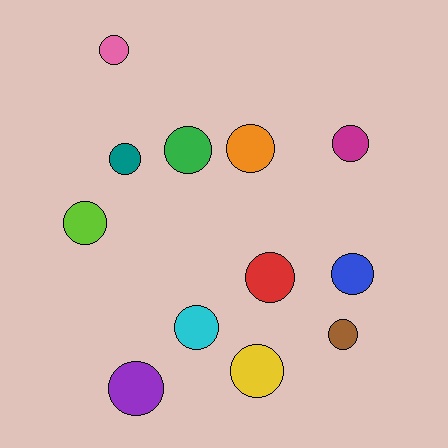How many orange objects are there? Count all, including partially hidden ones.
There is 1 orange object.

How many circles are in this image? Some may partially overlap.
There are 12 circles.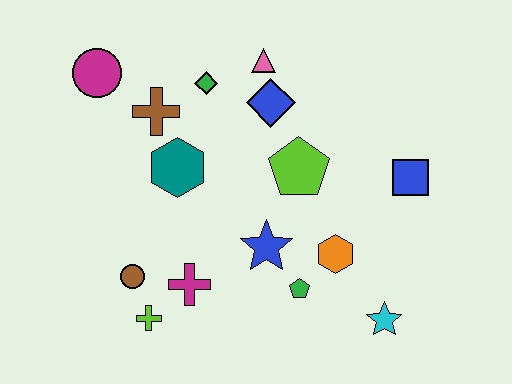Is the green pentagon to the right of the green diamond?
Yes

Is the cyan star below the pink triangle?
Yes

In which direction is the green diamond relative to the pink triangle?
The green diamond is to the left of the pink triangle.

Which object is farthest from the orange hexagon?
The magenta circle is farthest from the orange hexagon.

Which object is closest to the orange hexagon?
The green pentagon is closest to the orange hexagon.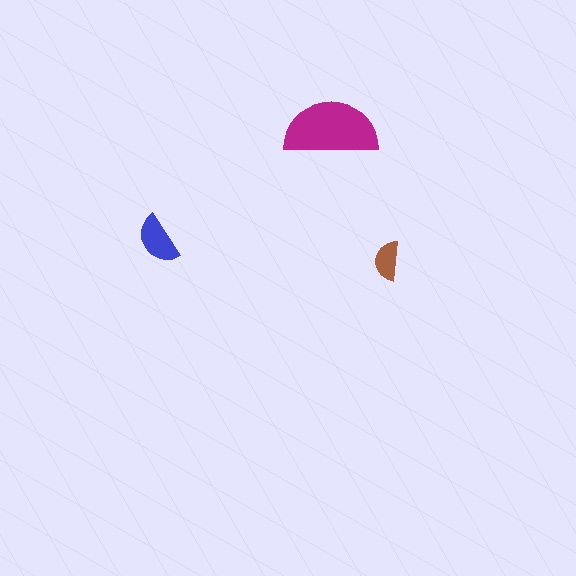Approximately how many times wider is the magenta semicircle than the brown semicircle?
About 2.5 times wider.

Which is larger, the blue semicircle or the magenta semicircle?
The magenta one.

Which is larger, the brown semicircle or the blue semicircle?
The blue one.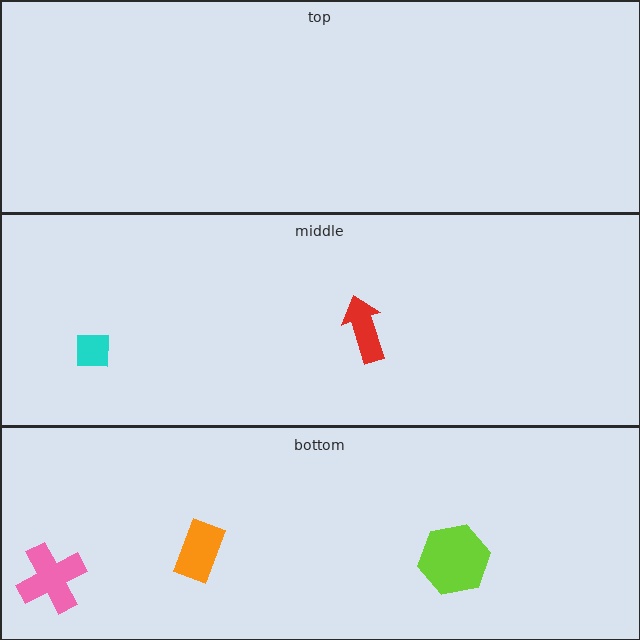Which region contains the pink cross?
The bottom region.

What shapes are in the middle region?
The red arrow, the cyan square.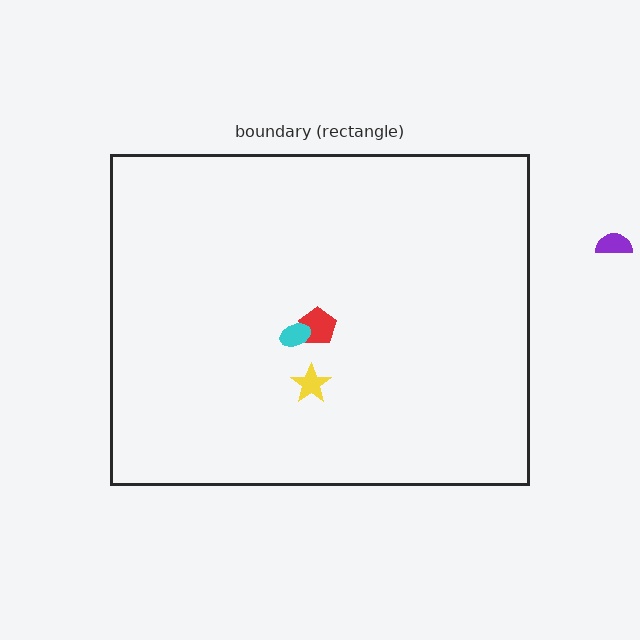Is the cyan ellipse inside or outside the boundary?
Inside.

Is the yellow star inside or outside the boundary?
Inside.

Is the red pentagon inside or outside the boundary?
Inside.